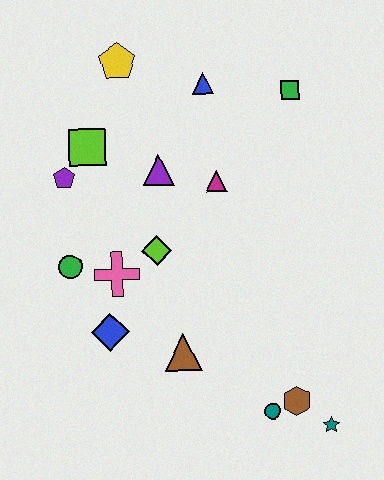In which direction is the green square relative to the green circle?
The green square is to the right of the green circle.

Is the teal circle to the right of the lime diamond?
Yes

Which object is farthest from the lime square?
The teal star is farthest from the lime square.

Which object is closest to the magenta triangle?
The purple triangle is closest to the magenta triangle.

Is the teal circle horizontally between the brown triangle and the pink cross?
No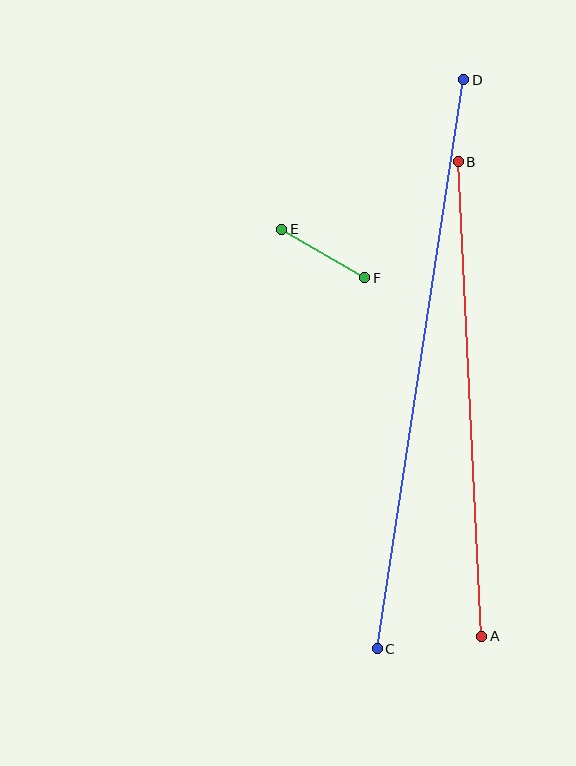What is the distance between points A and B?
The distance is approximately 475 pixels.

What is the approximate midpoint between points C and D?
The midpoint is at approximately (421, 364) pixels.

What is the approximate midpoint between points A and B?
The midpoint is at approximately (470, 399) pixels.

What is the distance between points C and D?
The distance is approximately 576 pixels.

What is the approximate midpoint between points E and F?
The midpoint is at approximately (323, 253) pixels.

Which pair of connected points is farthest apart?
Points C and D are farthest apart.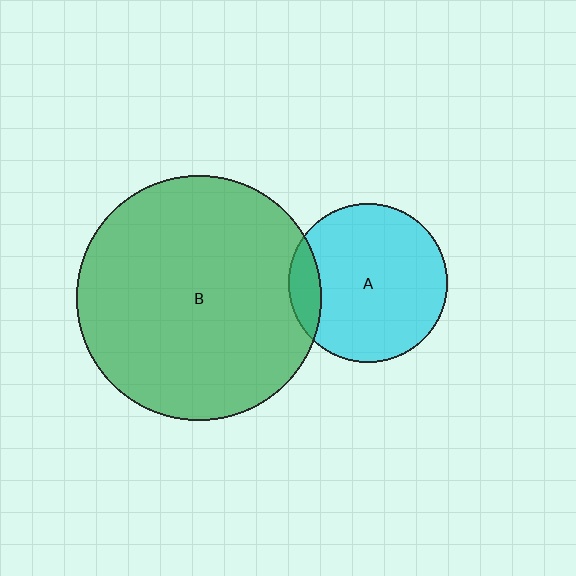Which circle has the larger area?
Circle B (green).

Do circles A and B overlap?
Yes.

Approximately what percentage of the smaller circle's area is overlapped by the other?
Approximately 10%.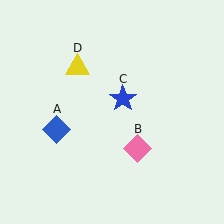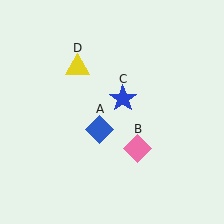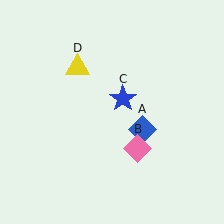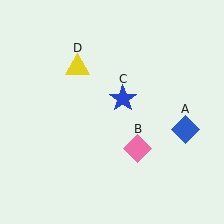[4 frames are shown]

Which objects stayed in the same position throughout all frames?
Pink diamond (object B) and blue star (object C) and yellow triangle (object D) remained stationary.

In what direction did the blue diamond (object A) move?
The blue diamond (object A) moved right.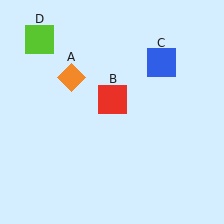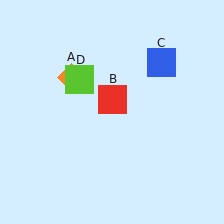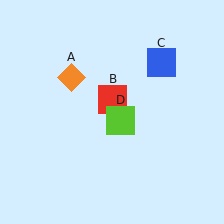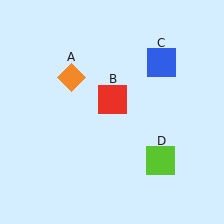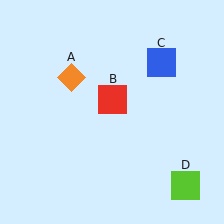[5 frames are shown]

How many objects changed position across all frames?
1 object changed position: lime square (object D).